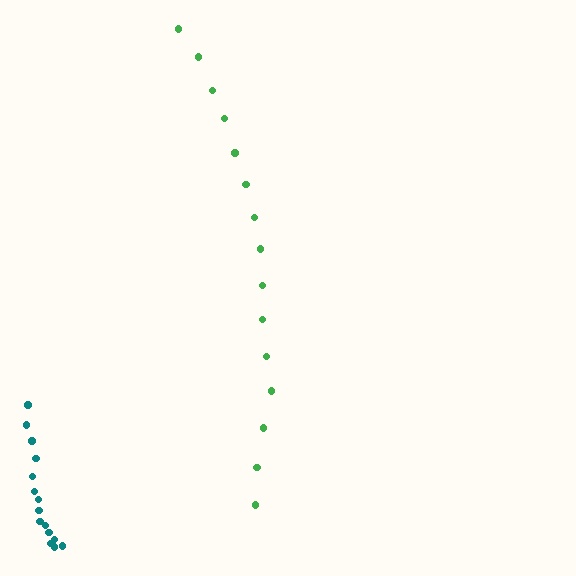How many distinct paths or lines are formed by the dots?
There are 2 distinct paths.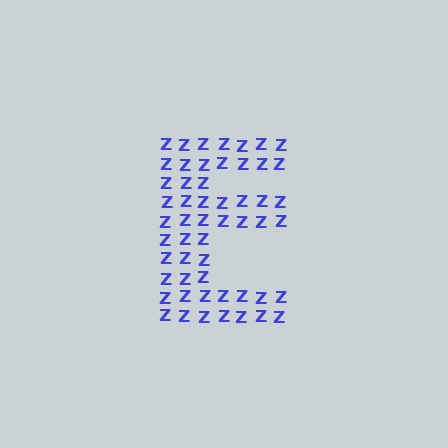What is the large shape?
The large shape is the letter E.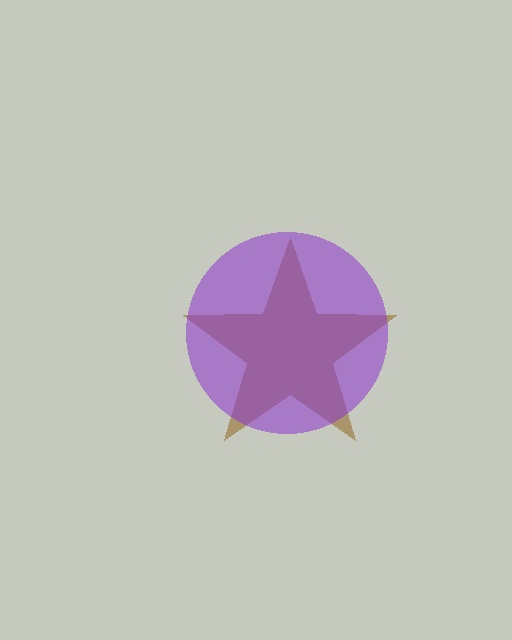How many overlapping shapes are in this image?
There are 2 overlapping shapes in the image.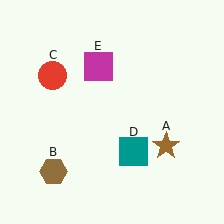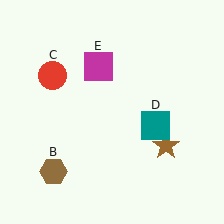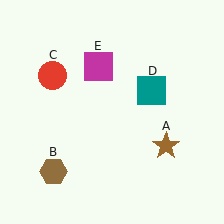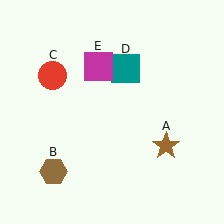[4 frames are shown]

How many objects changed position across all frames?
1 object changed position: teal square (object D).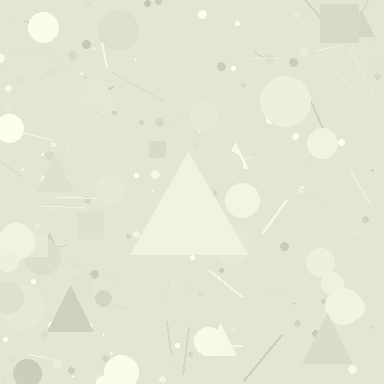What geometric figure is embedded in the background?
A triangle is embedded in the background.